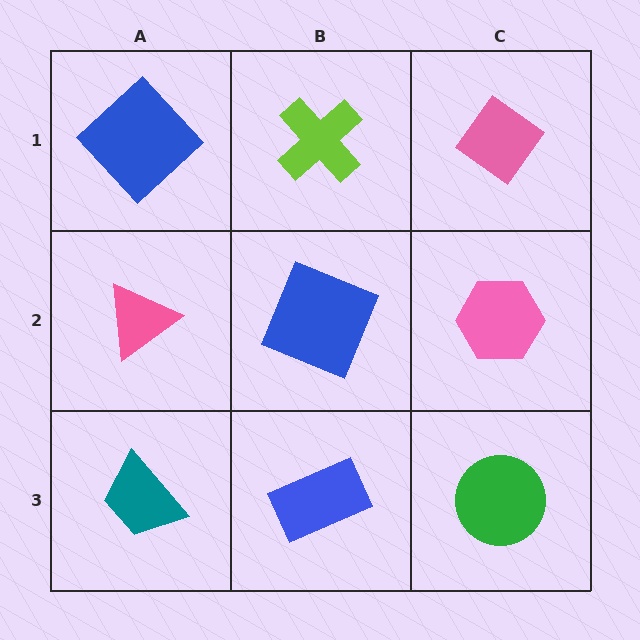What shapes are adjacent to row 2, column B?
A lime cross (row 1, column B), a blue rectangle (row 3, column B), a pink triangle (row 2, column A), a pink hexagon (row 2, column C).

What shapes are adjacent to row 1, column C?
A pink hexagon (row 2, column C), a lime cross (row 1, column B).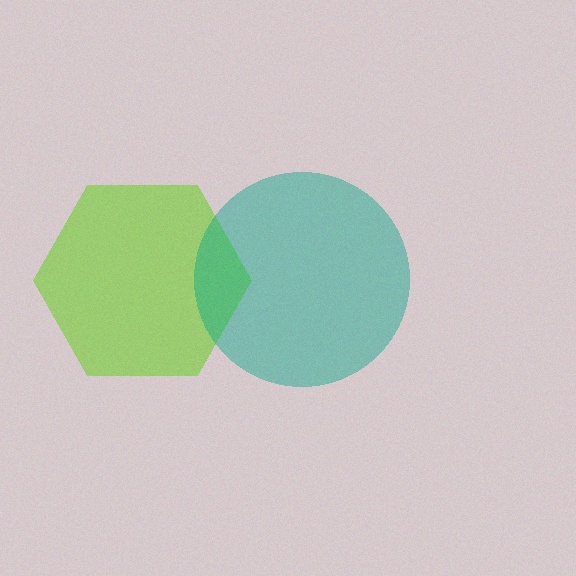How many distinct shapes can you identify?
There are 2 distinct shapes: a lime hexagon, a teal circle.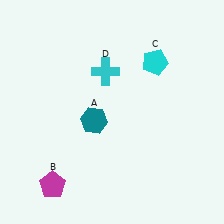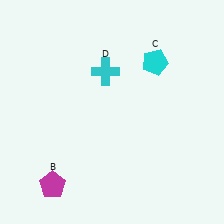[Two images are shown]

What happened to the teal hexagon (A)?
The teal hexagon (A) was removed in Image 2. It was in the bottom-left area of Image 1.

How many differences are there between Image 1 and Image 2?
There is 1 difference between the two images.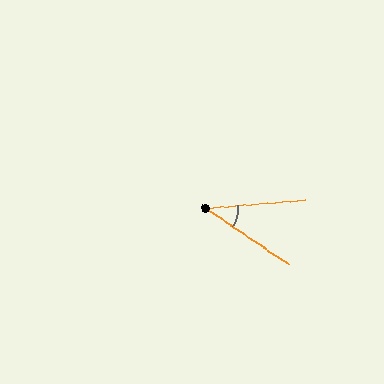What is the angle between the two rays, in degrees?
Approximately 39 degrees.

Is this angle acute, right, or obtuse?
It is acute.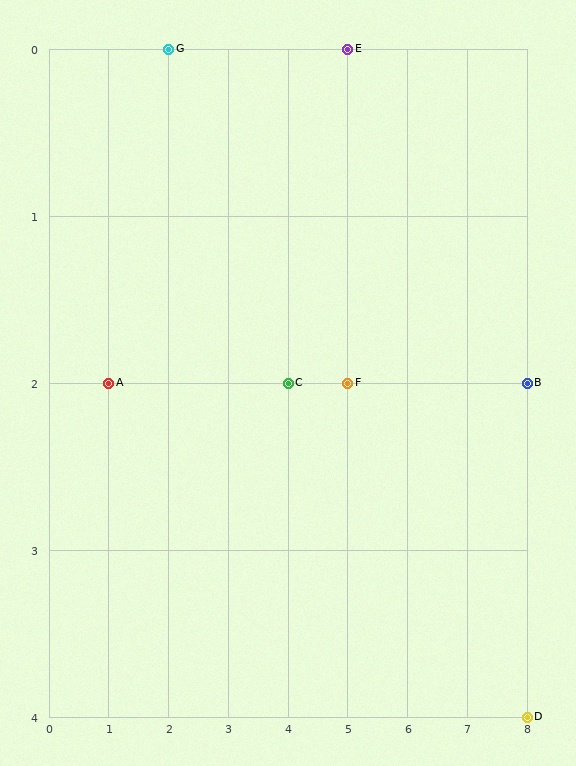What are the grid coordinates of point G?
Point G is at grid coordinates (2, 0).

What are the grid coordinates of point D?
Point D is at grid coordinates (8, 4).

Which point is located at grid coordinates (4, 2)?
Point C is at (4, 2).